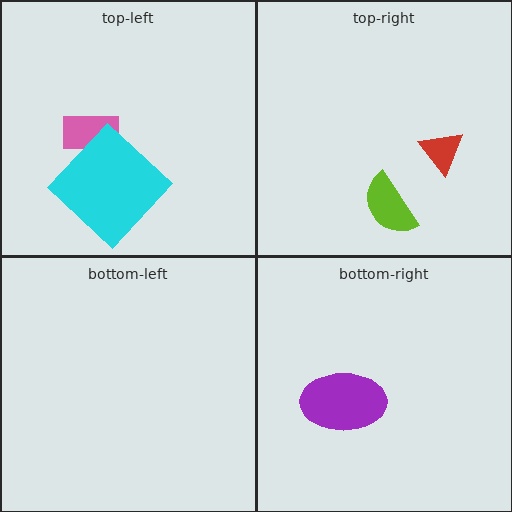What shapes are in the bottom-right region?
The purple ellipse.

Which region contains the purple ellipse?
The bottom-right region.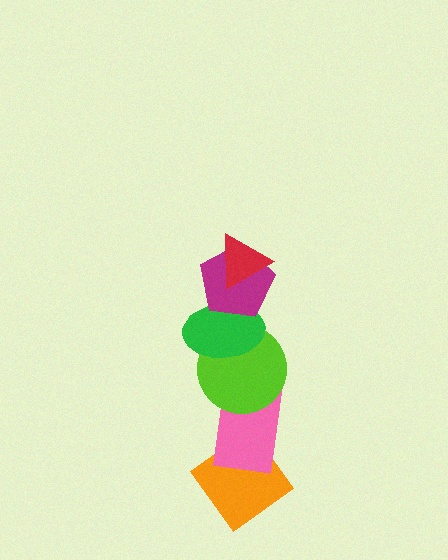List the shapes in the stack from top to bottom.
From top to bottom: the red triangle, the magenta pentagon, the green ellipse, the lime circle, the pink rectangle, the orange diamond.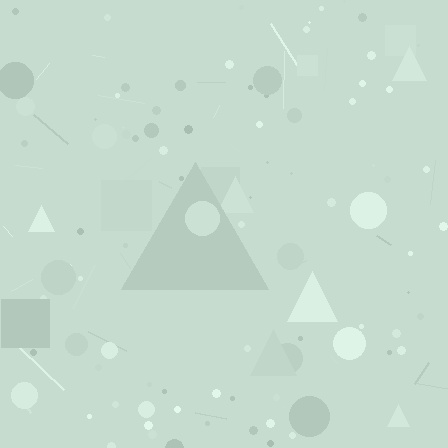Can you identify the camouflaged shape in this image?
The camouflaged shape is a triangle.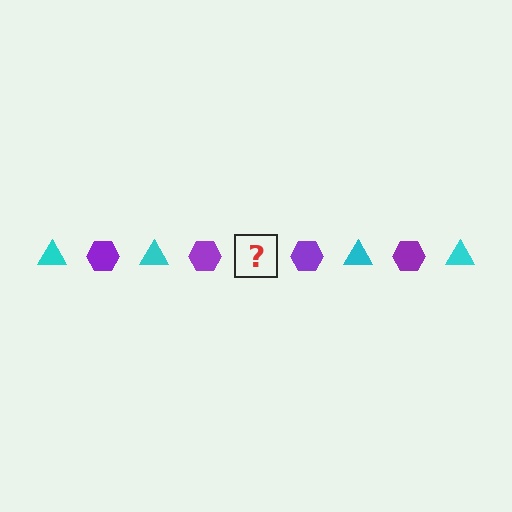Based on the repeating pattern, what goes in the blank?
The blank should be a cyan triangle.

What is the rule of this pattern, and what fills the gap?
The rule is that the pattern alternates between cyan triangle and purple hexagon. The gap should be filled with a cyan triangle.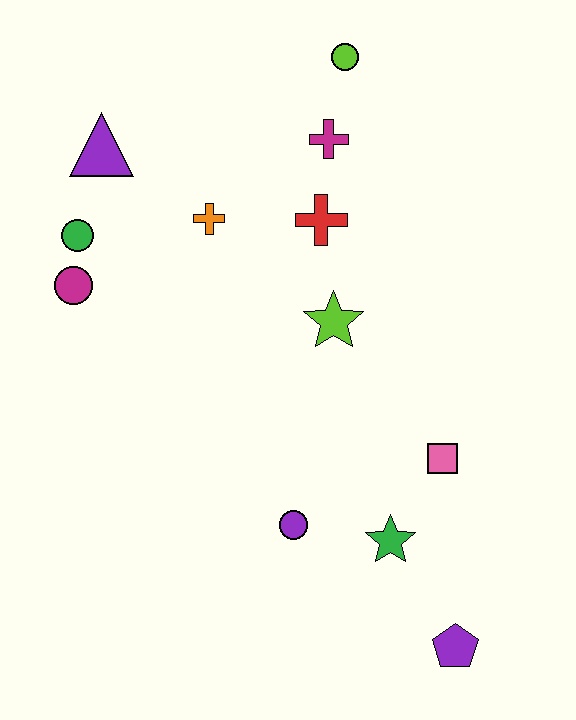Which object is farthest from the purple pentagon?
The purple triangle is farthest from the purple pentagon.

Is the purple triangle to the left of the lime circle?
Yes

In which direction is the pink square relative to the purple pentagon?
The pink square is above the purple pentagon.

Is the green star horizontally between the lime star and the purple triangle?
No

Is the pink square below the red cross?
Yes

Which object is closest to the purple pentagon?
The green star is closest to the purple pentagon.